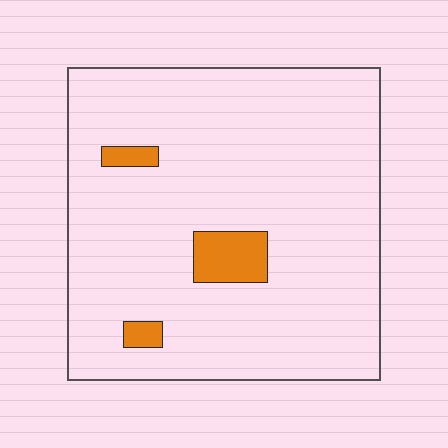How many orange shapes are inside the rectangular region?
3.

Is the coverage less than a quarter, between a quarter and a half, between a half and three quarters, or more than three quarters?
Less than a quarter.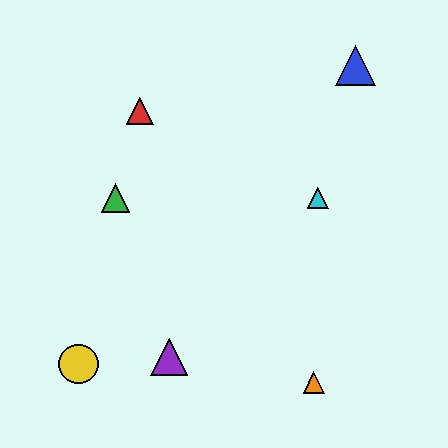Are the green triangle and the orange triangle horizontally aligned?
No, the green triangle is at y≈198 and the orange triangle is at y≈382.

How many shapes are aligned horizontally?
2 shapes (the green triangle, the cyan triangle) are aligned horizontally.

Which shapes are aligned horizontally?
The green triangle, the cyan triangle are aligned horizontally.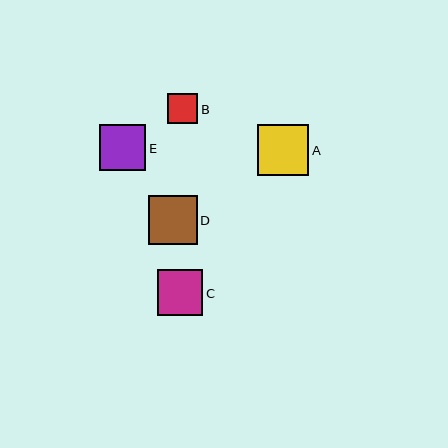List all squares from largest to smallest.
From largest to smallest: A, D, E, C, B.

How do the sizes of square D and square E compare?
Square D and square E are approximately the same size.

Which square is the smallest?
Square B is the smallest with a size of approximately 30 pixels.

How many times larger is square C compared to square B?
Square C is approximately 1.5 times the size of square B.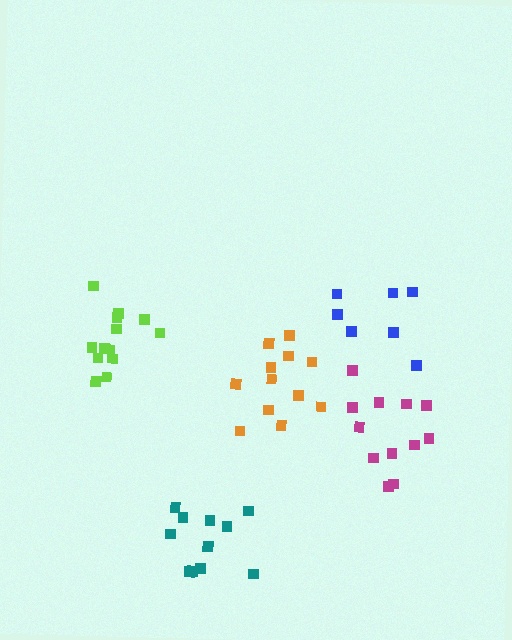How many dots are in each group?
Group 1: 11 dots, Group 2: 12 dots, Group 3: 7 dots, Group 4: 12 dots, Group 5: 13 dots (55 total).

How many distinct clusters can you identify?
There are 5 distinct clusters.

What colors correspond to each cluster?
The clusters are colored: teal, magenta, blue, orange, lime.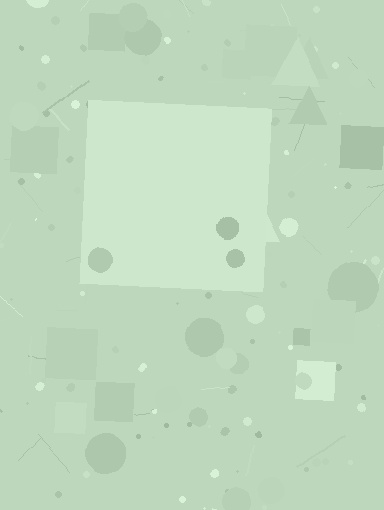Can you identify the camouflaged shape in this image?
The camouflaged shape is a square.